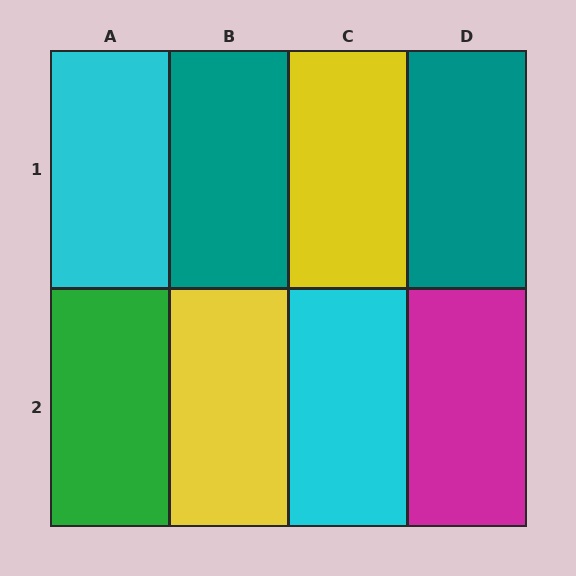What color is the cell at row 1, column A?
Cyan.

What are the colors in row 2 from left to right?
Green, yellow, cyan, magenta.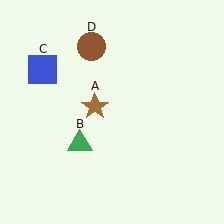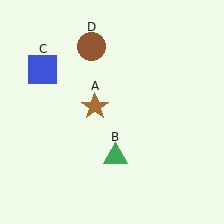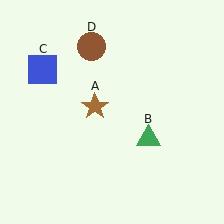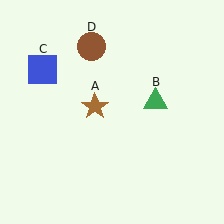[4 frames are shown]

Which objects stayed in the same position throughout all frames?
Brown star (object A) and blue square (object C) and brown circle (object D) remained stationary.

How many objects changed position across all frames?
1 object changed position: green triangle (object B).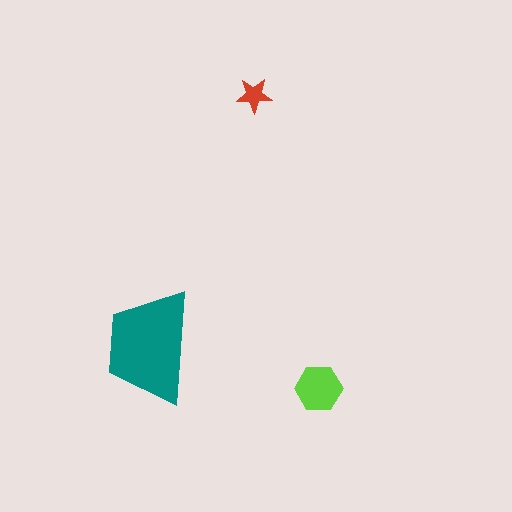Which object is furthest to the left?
The teal trapezoid is leftmost.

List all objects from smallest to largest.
The red star, the lime hexagon, the teal trapezoid.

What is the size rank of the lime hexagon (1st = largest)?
2nd.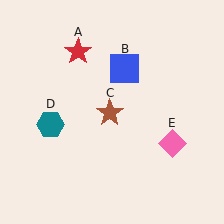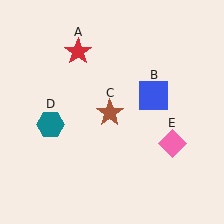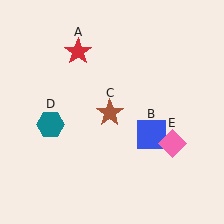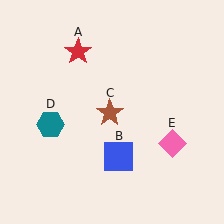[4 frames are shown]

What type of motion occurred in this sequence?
The blue square (object B) rotated clockwise around the center of the scene.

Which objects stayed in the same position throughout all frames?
Red star (object A) and brown star (object C) and teal hexagon (object D) and pink diamond (object E) remained stationary.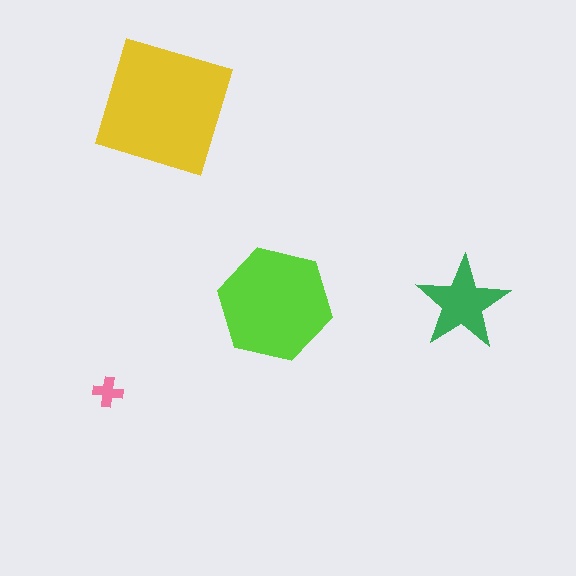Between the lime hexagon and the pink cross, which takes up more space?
The lime hexagon.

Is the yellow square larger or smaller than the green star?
Larger.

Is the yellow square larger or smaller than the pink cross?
Larger.